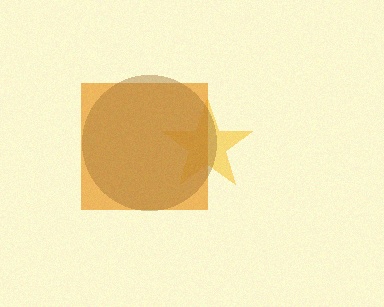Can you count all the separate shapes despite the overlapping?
Yes, there are 3 separate shapes.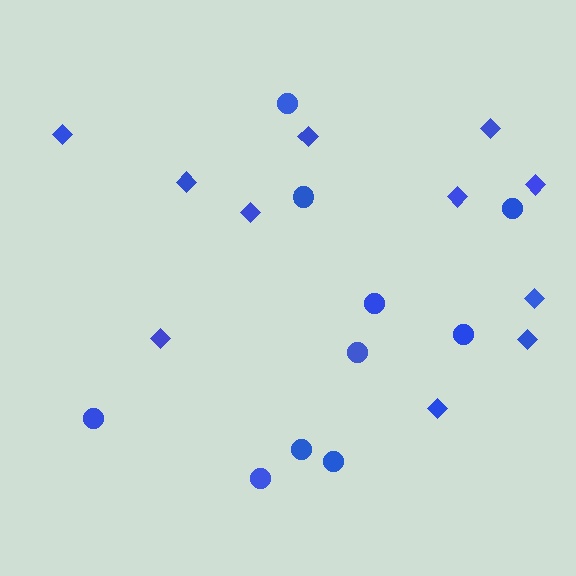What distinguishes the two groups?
There are 2 groups: one group of diamonds (11) and one group of circles (10).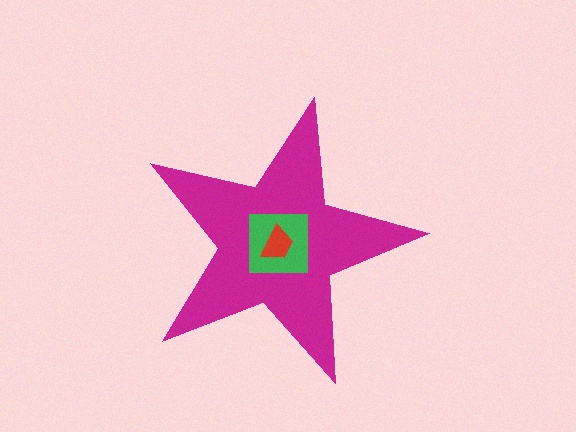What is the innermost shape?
The red trapezoid.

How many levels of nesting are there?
3.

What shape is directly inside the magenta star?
The green square.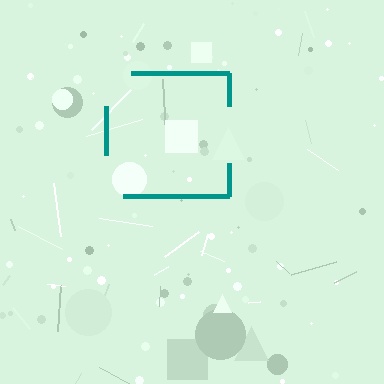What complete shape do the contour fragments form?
The contour fragments form a square.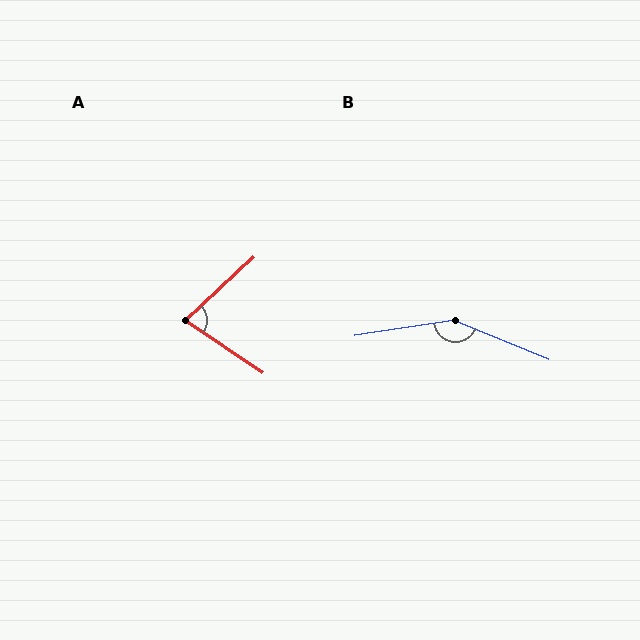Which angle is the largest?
B, at approximately 149 degrees.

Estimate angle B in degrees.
Approximately 149 degrees.